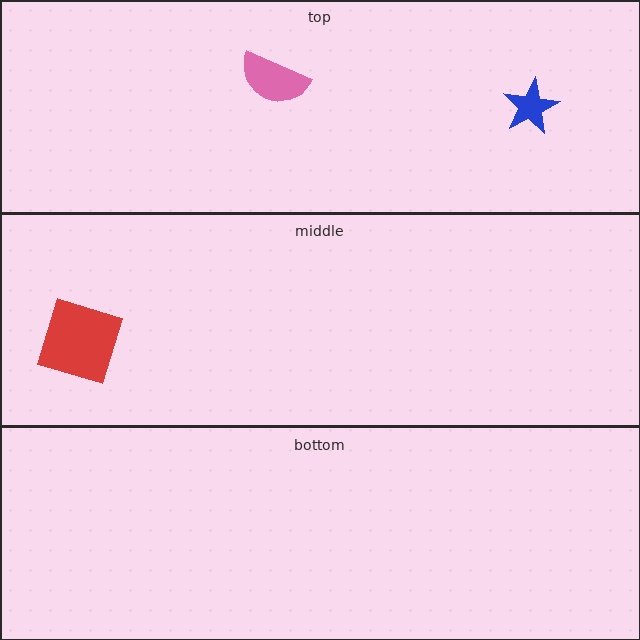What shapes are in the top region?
The pink semicircle, the blue star.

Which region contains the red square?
The middle region.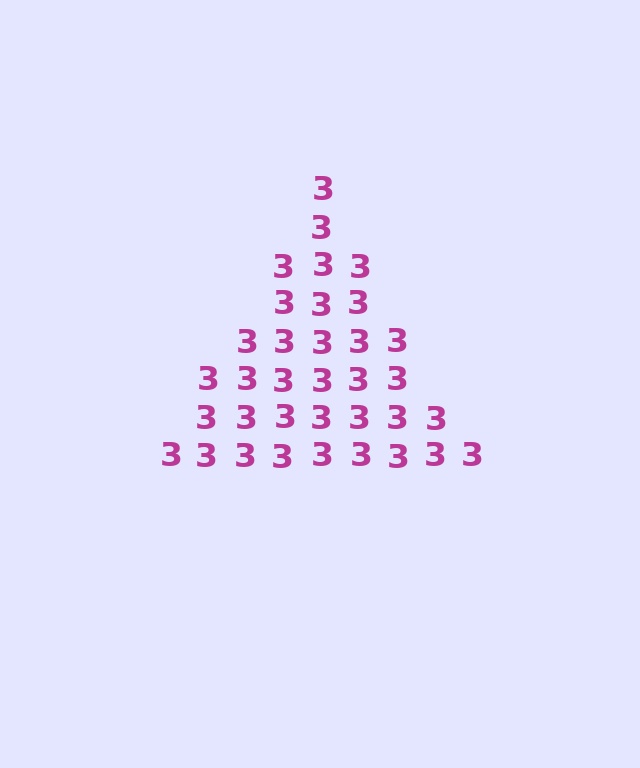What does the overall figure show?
The overall figure shows a triangle.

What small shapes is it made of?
It is made of small digit 3's.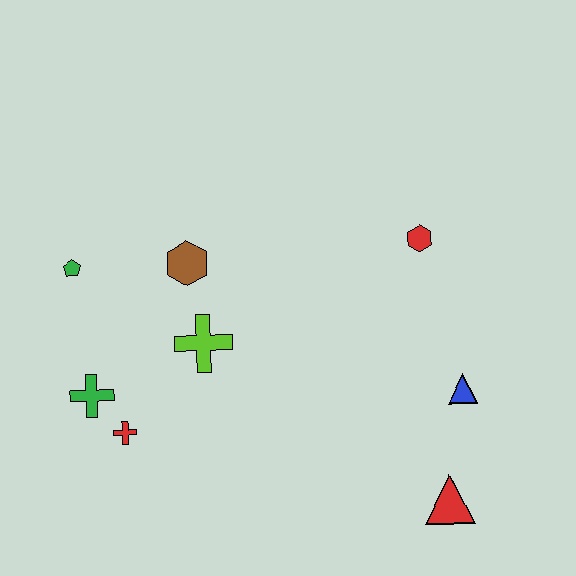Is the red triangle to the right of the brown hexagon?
Yes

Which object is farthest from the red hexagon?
The green cross is farthest from the red hexagon.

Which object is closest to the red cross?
The green cross is closest to the red cross.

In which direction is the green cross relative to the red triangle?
The green cross is to the left of the red triangle.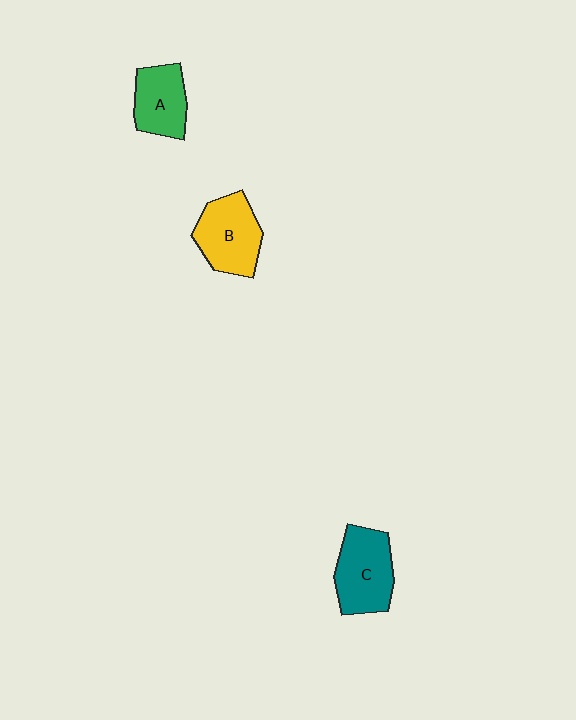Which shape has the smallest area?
Shape A (green).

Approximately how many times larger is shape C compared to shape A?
Approximately 1.3 times.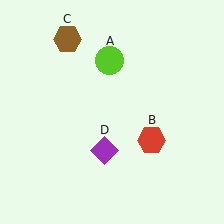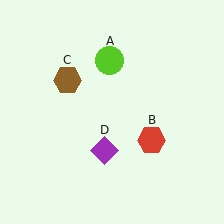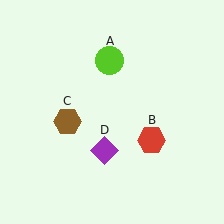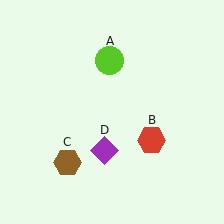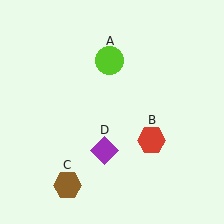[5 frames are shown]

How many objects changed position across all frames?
1 object changed position: brown hexagon (object C).